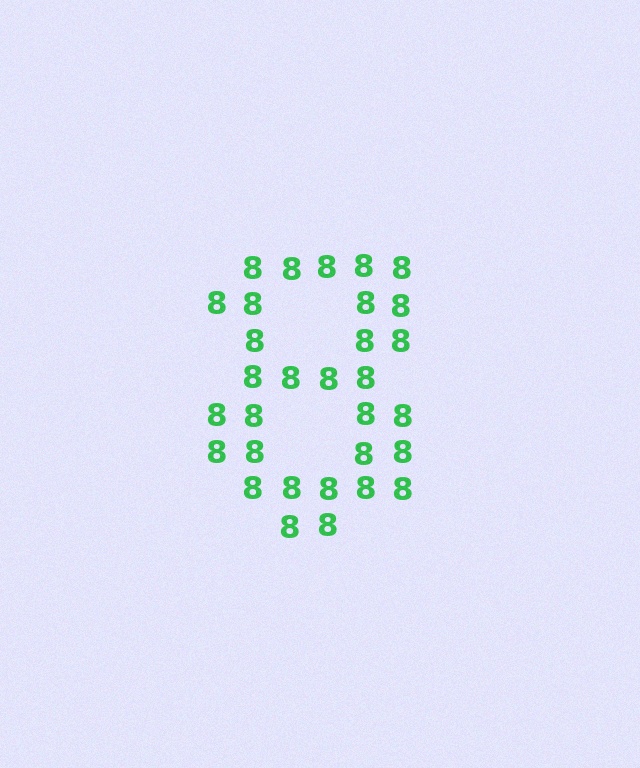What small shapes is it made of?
It is made of small digit 8's.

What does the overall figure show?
The overall figure shows the digit 8.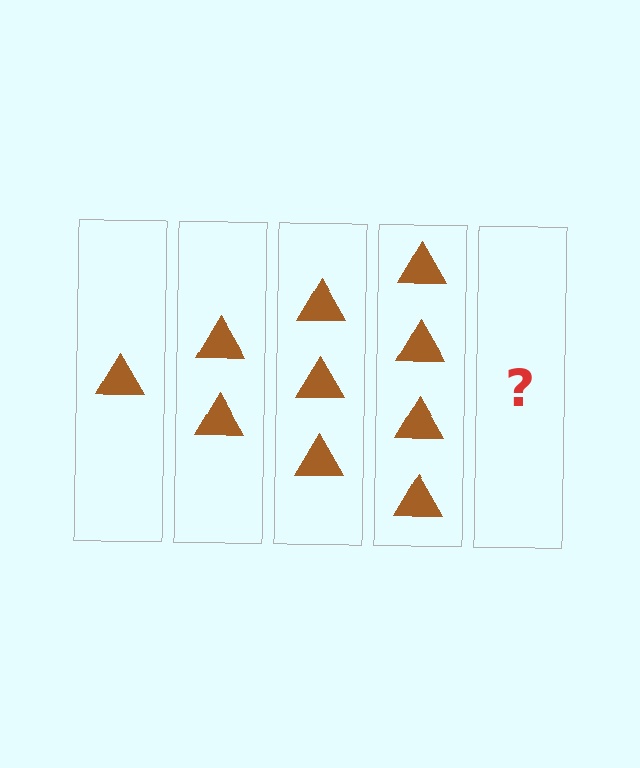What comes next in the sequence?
The next element should be 5 triangles.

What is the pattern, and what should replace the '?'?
The pattern is that each step adds one more triangle. The '?' should be 5 triangles.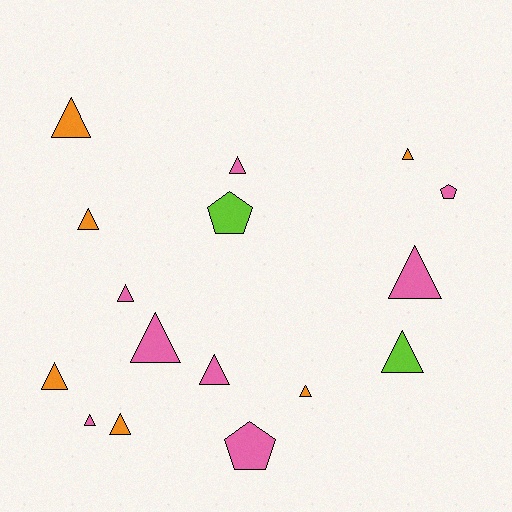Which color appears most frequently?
Pink, with 8 objects.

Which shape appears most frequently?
Triangle, with 13 objects.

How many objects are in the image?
There are 16 objects.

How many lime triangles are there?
There is 1 lime triangle.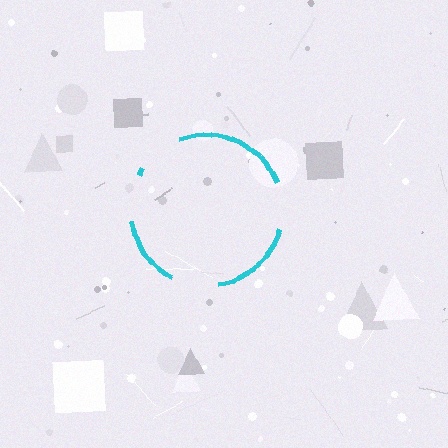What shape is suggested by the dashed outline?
The dashed outline suggests a circle.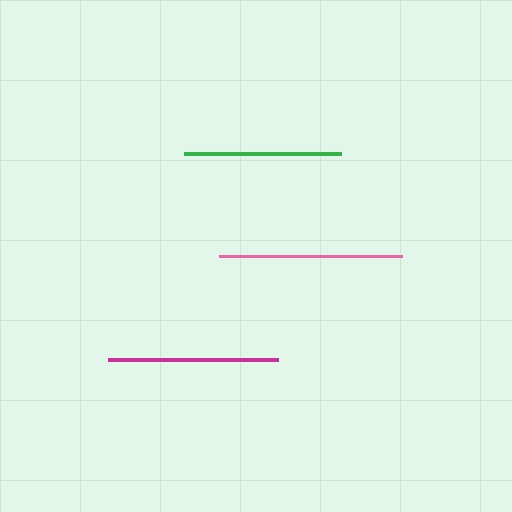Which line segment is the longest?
The pink line is the longest at approximately 183 pixels.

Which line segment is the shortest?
The green line is the shortest at approximately 157 pixels.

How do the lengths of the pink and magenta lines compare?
The pink and magenta lines are approximately the same length.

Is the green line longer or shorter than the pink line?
The pink line is longer than the green line.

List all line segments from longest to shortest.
From longest to shortest: pink, magenta, green.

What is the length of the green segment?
The green segment is approximately 157 pixels long.